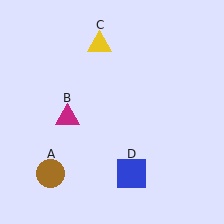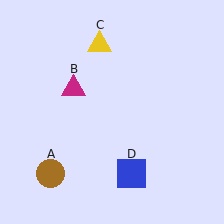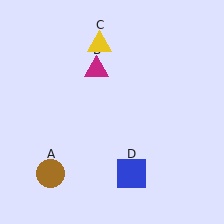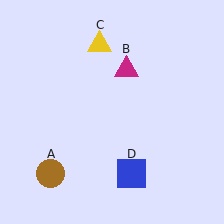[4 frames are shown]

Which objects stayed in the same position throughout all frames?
Brown circle (object A) and yellow triangle (object C) and blue square (object D) remained stationary.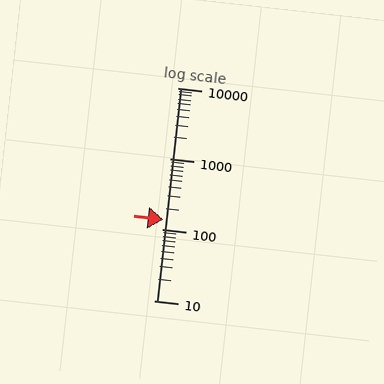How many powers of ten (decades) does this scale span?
The scale spans 3 decades, from 10 to 10000.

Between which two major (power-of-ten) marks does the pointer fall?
The pointer is between 100 and 1000.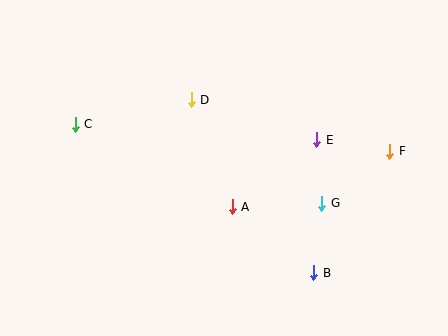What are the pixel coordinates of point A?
Point A is at (232, 207).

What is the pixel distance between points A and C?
The distance between A and C is 177 pixels.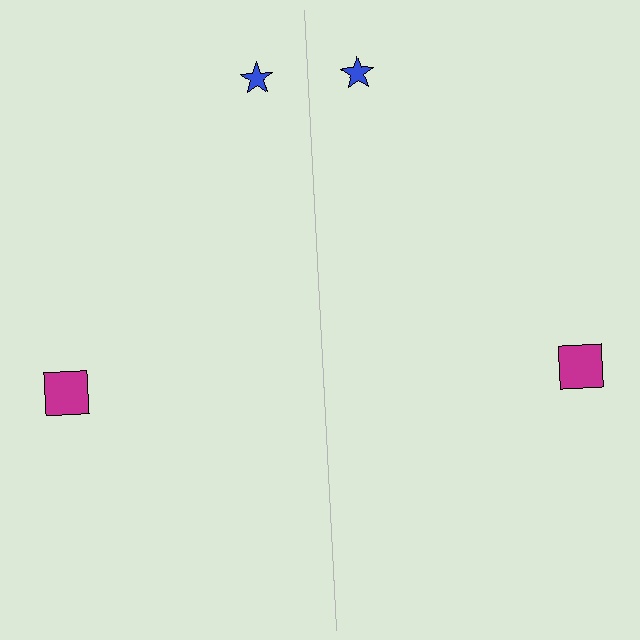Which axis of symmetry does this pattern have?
The pattern has a vertical axis of symmetry running through the center of the image.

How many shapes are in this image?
There are 4 shapes in this image.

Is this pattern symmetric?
Yes, this pattern has bilateral (reflection) symmetry.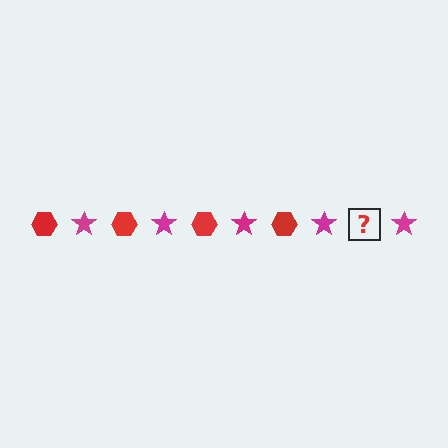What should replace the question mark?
The question mark should be replaced with a red hexagon.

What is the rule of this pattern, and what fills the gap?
The rule is that the pattern alternates between red hexagon and magenta star. The gap should be filled with a red hexagon.